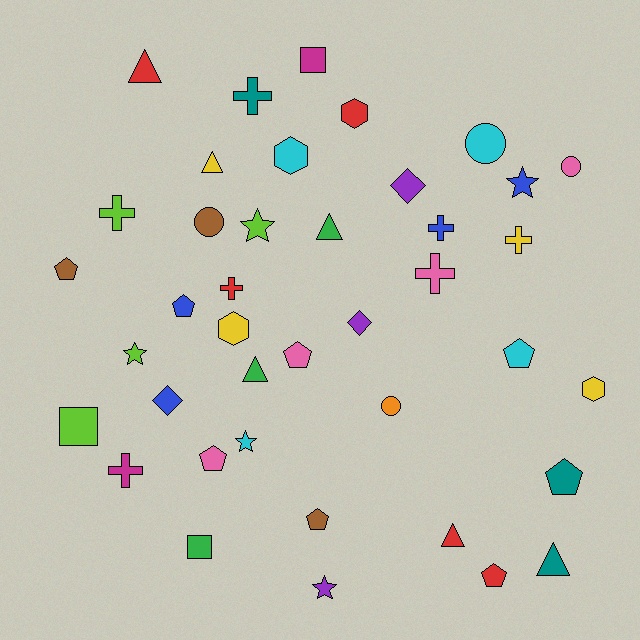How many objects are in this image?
There are 40 objects.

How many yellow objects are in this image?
There are 4 yellow objects.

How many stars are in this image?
There are 5 stars.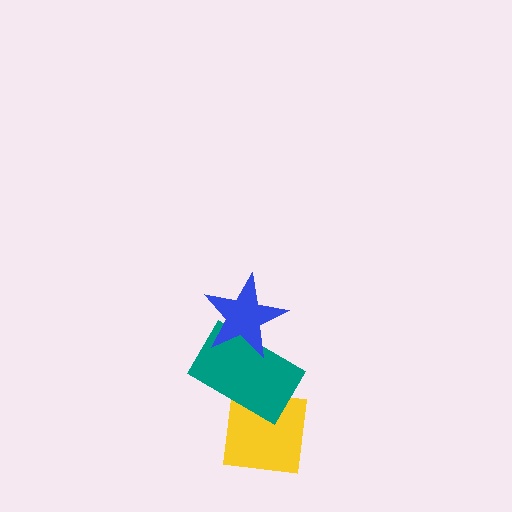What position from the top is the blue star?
The blue star is 1st from the top.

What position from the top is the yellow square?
The yellow square is 3rd from the top.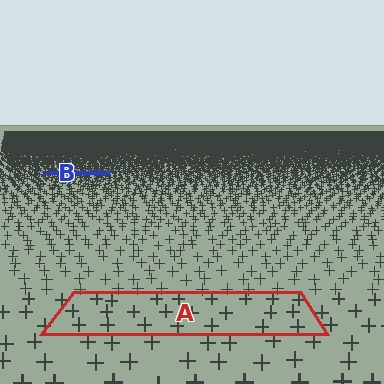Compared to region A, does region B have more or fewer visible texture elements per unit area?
Region B has more texture elements per unit area — they are packed more densely because it is farther away.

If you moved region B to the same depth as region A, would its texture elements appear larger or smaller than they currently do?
They would appear larger. At a closer depth, the same texture elements are projected at a bigger on-screen size.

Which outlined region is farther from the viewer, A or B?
Region B is farther from the viewer — the texture elements inside it appear smaller and more densely packed.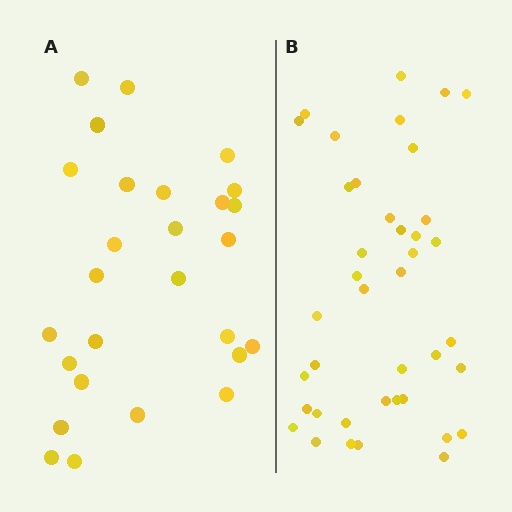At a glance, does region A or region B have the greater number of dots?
Region B (the right region) has more dots.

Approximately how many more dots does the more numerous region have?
Region B has approximately 15 more dots than region A.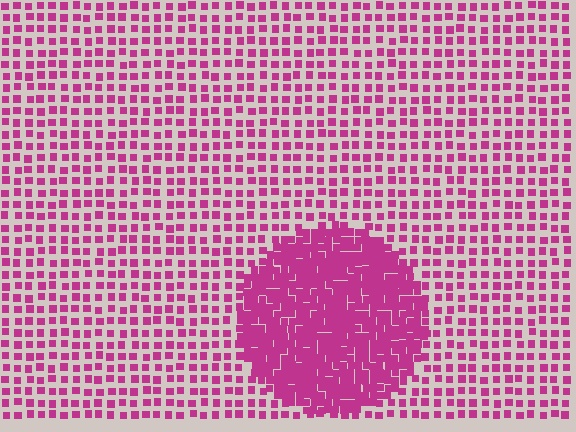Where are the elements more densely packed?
The elements are more densely packed inside the circle boundary.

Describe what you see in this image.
The image contains small magenta elements arranged at two different densities. A circle-shaped region is visible where the elements are more densely packed than the surrounding area.